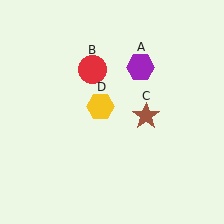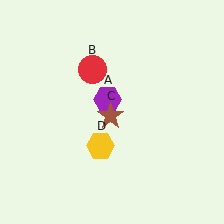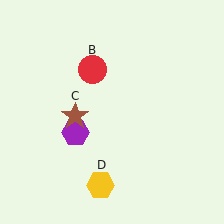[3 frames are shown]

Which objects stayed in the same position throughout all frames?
Red circle (object B) remained stationary.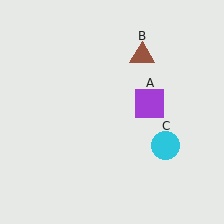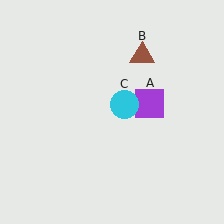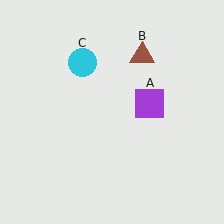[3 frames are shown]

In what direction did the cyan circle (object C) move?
The cyan circle (object C) moved up and to the left.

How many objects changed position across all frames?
1 object changed position: cyan circle (object C).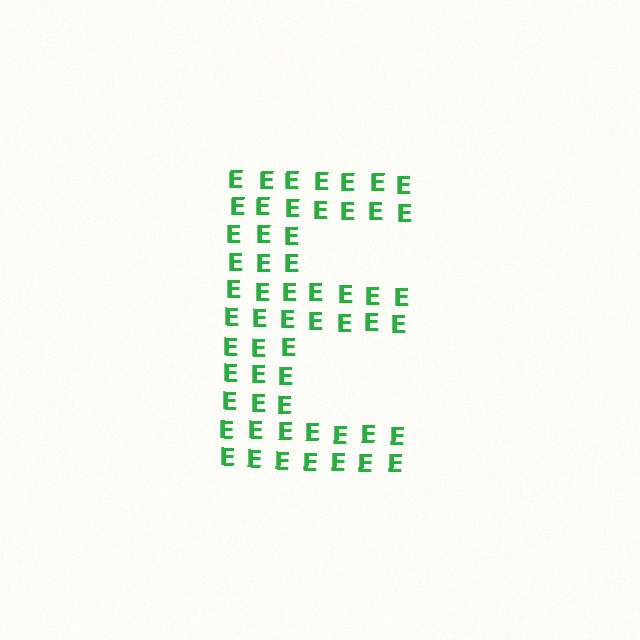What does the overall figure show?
The overall figure shows the letter E.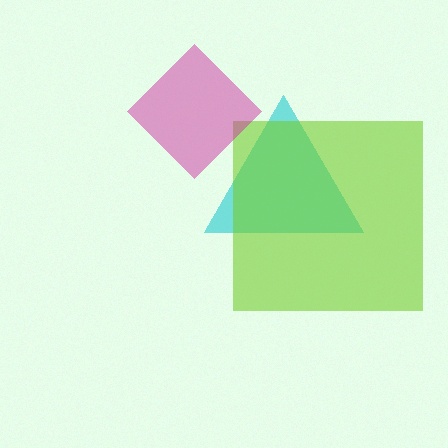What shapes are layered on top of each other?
The layered shapes are: a cyan triangle, a lime square, a magenta diamond.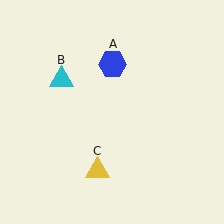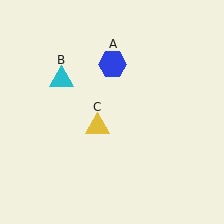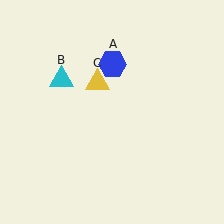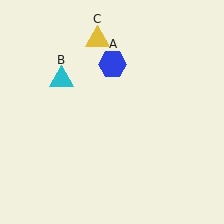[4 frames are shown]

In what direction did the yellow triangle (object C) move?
The yellow triangle (object C) moved up.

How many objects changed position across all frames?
1 object changed position: yellow triangle (object C).